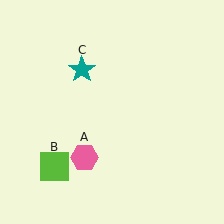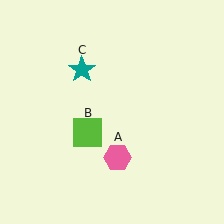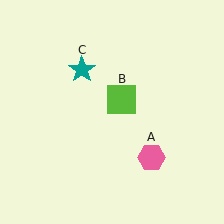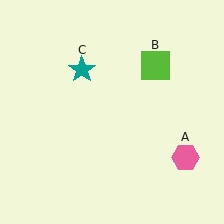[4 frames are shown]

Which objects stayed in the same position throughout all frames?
Teal star (object C) remained stationary.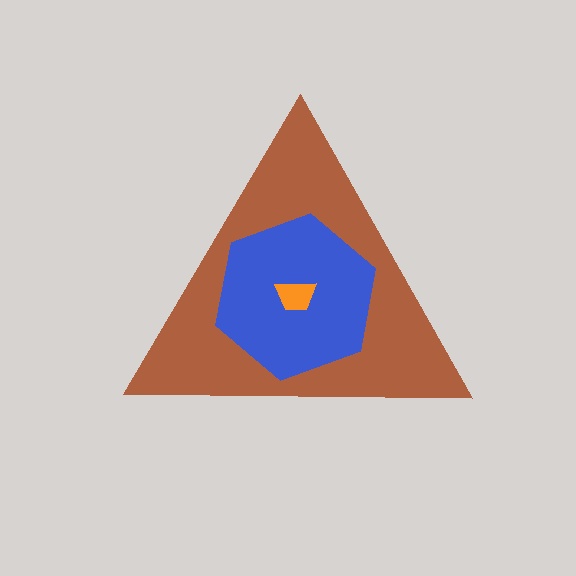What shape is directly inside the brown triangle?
The blue hexagon.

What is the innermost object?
The orange trapezoid.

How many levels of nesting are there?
3.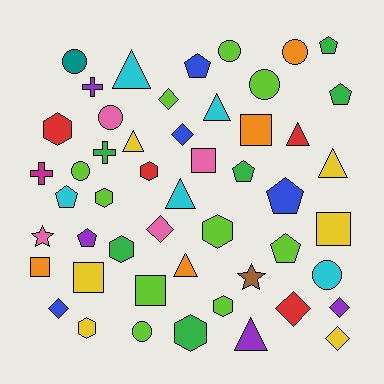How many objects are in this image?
There are 50 objects.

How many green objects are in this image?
There are 6 green objects.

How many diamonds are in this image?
There are 7 diamonds.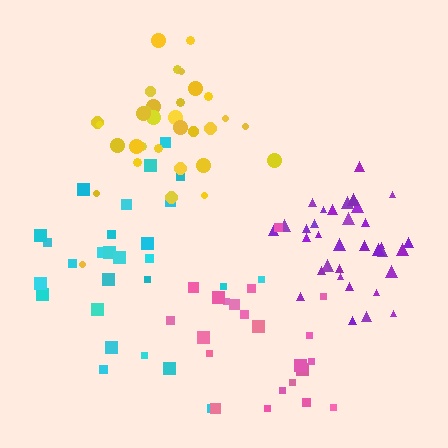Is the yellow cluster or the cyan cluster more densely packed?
Yellow.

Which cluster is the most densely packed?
Purple.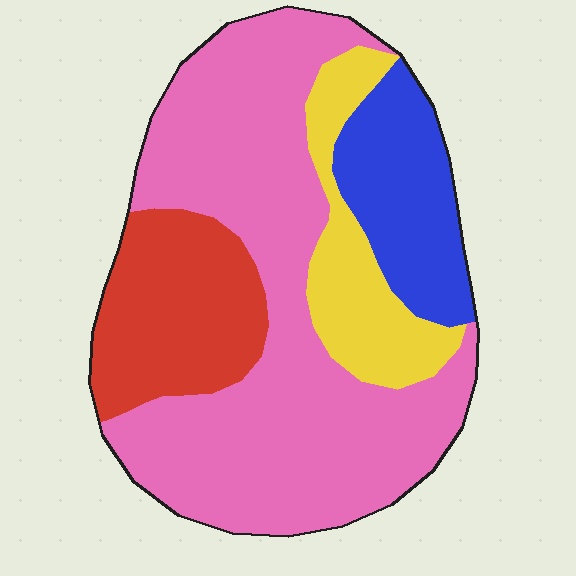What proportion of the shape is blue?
Blue covers 14% of the shape.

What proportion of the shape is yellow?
Yellow takes up about one eighth (1/8) of the shape.